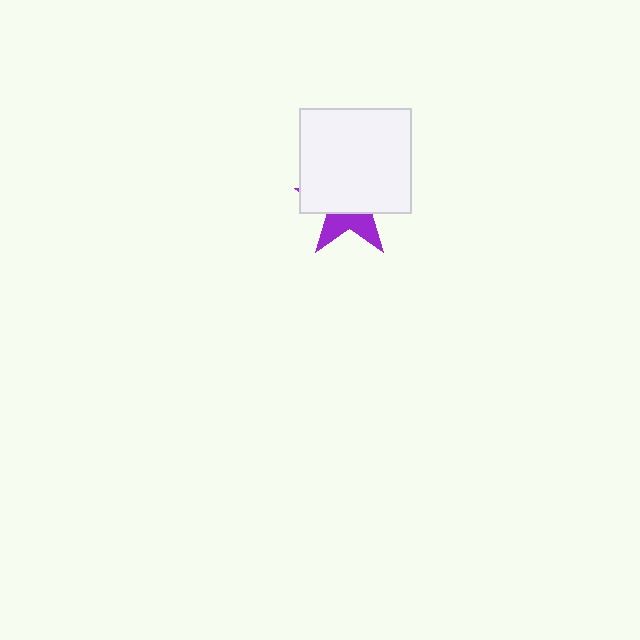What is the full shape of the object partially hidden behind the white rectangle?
The partially hidden object is a purple star.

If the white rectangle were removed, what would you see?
You would see the complete purple star.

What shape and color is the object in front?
The object in front is a white rectangle.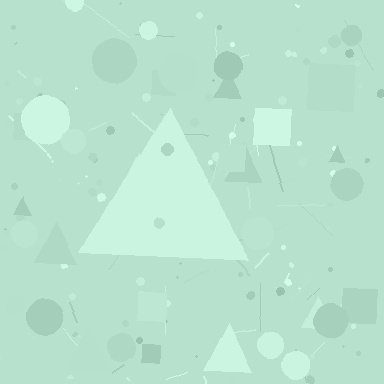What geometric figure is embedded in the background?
A triangle is embedded in the background.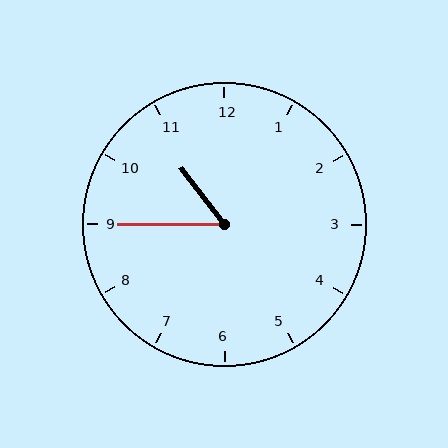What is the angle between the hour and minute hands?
Approximately 52 degrees.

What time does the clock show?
10:45.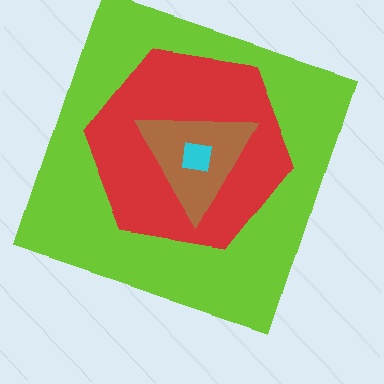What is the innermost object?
The cyan square.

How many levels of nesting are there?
4.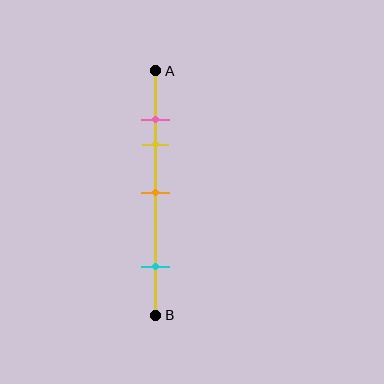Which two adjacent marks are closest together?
The pink and yellow marks are the closest adjacent pair.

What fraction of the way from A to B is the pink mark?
The pink mark is approximately 20% (0.2) of the way from A to B.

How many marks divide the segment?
There are 4 marks dividing the segment.